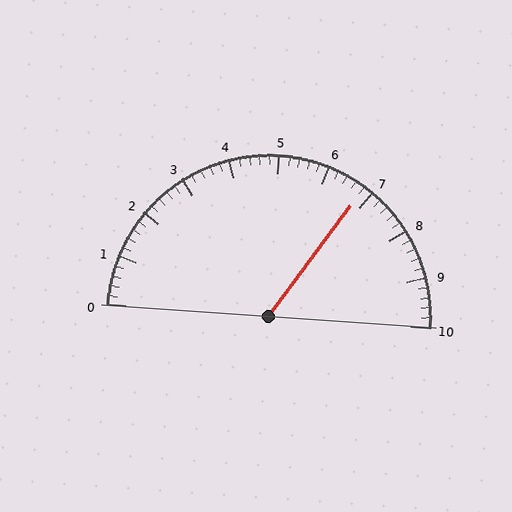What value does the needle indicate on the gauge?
The needle indicates approximately 6.8.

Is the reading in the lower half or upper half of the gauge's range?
The reading is in the upper half of the range (0 to 10).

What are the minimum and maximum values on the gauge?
The gauge ranges from 0 to 10.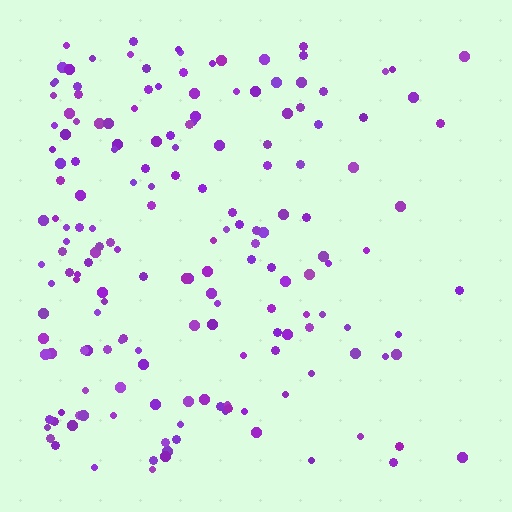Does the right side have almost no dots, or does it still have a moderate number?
Still a moderate number, just noticeably fewer than the left.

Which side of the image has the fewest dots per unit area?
The right.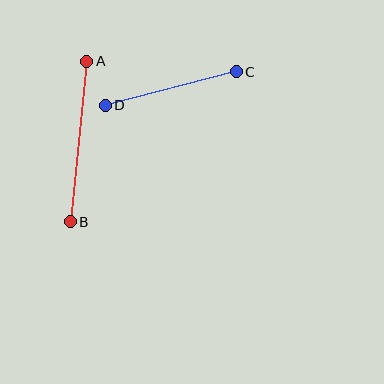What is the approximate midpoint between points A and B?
The midpoint is at approximately (78, 142) pixels.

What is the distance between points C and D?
The distance is approximately 135 pixels.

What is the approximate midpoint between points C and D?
The midpoint is at approximately (171, 88) pixels.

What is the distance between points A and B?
The distance is approximately 161 pixels.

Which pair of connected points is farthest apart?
Points A and B are farthest apart.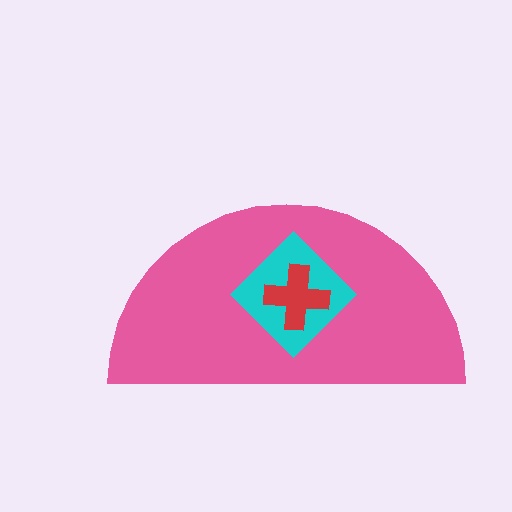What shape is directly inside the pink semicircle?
The cyan diamond.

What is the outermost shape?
The pink semicircle.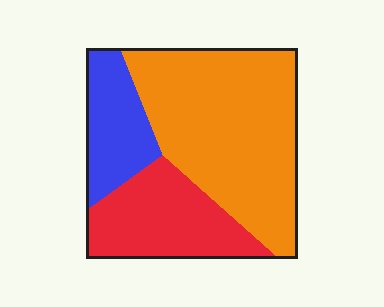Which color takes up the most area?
Orange, at roughly 55%.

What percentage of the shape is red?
Red covers 27% of the shape.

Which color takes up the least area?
Blue, at roughly 20%.